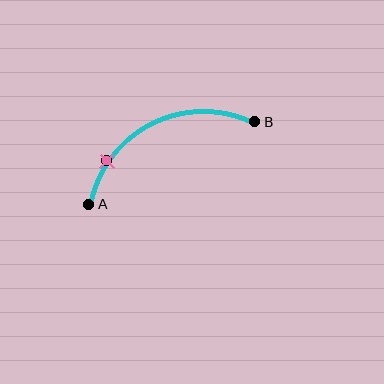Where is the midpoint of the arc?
The arc midpoint is the point on the curve farthest from the straight line joining A and B. It sits above that line.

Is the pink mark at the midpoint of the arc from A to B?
No. The pink mark lies on the arc but is closer to endpoint A. The arc midpoint would be at the point on the curve equidistant along the arc from both A and B.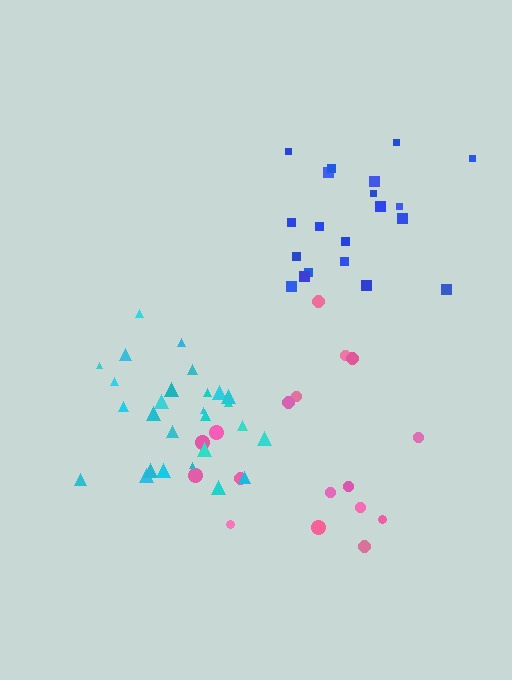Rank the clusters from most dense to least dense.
cyan, blue, pink.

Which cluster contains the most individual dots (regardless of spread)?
Cyan (27).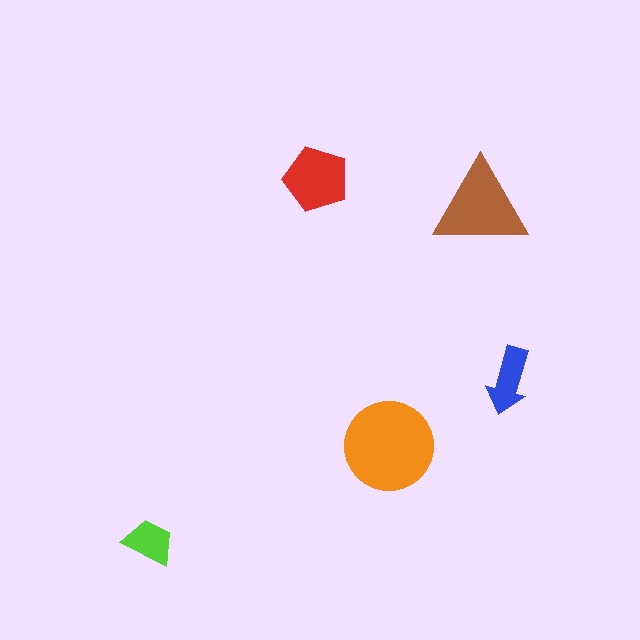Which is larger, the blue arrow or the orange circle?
The orange circle.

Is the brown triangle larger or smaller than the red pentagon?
Larger.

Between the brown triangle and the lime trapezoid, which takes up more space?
The brown triangle.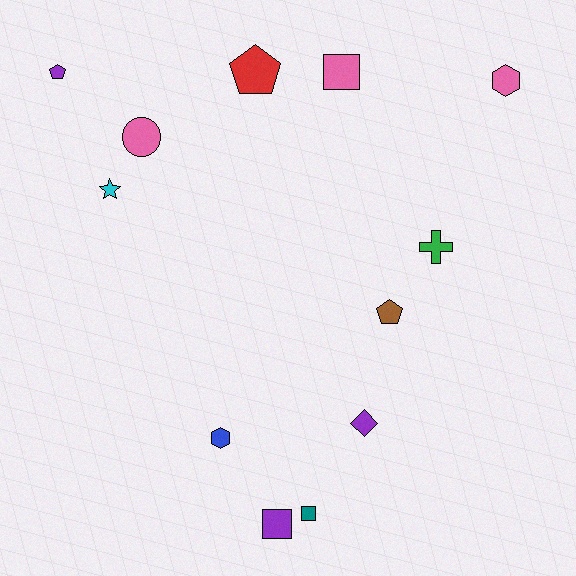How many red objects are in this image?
There is 1 red object.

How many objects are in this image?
There are 12 objects.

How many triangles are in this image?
There are no triangles.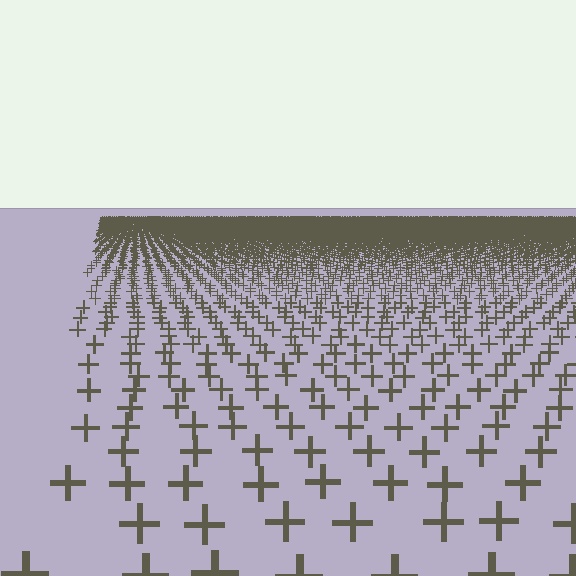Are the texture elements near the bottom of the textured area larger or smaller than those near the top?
Larger. Near the bottom, elements are closer to the viewer and appear at a bigger on-screen size.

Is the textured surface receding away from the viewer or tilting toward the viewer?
The surface is receding away from the viewer. Texture elements get smaller and denser toward the top.